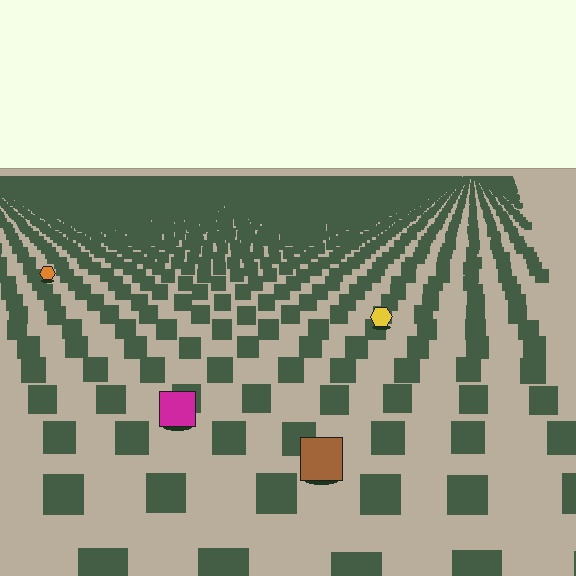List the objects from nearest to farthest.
From nearest to farthest: the brown square, the magenta square, the yellow hexagon, the orange hexagon.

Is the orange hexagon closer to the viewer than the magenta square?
No. The magenta square is closer — you can tell from the texture gradient: the ground texture is coarser near it.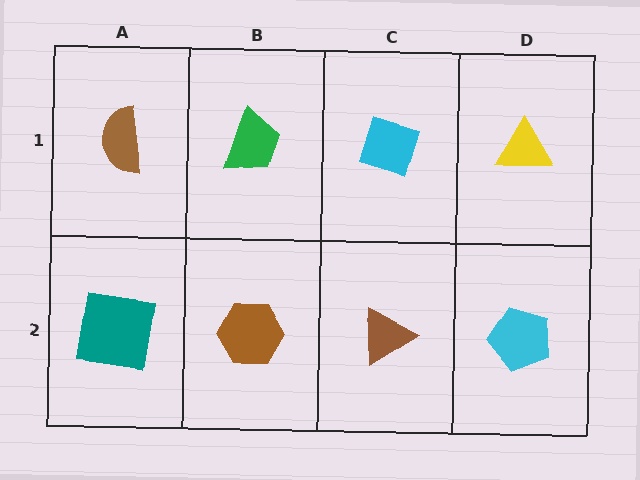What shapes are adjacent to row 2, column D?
A yellow triangle (row 1, column D), a brown triangle (row 2, column C).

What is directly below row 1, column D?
A cyan pentagon.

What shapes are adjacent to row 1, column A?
A teal square (row 2, column A), a green trapezoid (row 1, column B).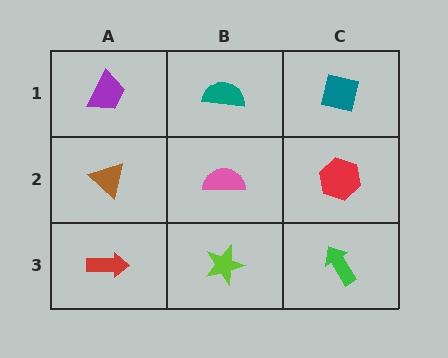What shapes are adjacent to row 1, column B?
A pink semicircle (row 2, column B), a purple trapezoid (row 1, column A), a teal square (row 1, column C).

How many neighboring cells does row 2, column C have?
3.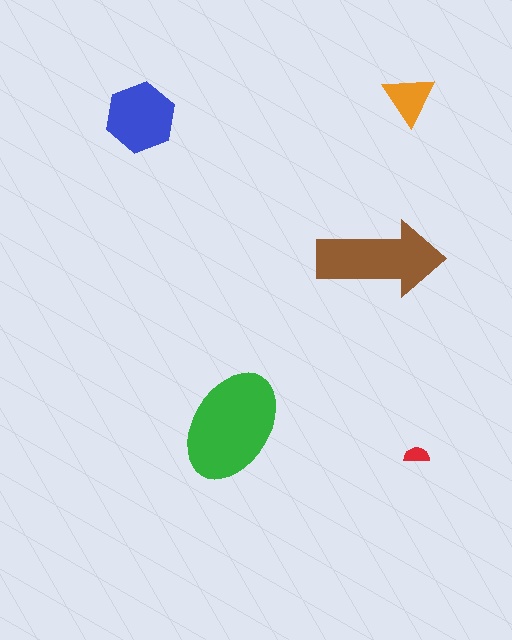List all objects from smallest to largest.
The red semicircle, the orange triangle, the blue hexagon, the brown arrow, the green ellipse.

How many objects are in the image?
There are 5 objects in the image.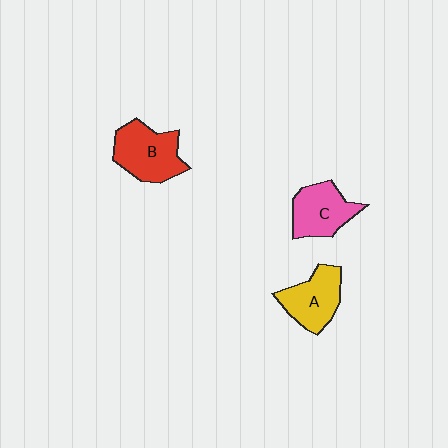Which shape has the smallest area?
Shape C (pink).